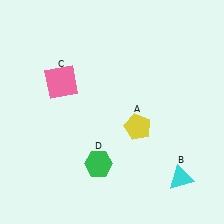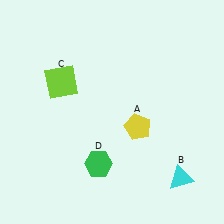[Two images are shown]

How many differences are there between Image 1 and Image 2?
There is 1 difference between the two images.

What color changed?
The square (C) changed from pink in Image 1 to lime in Image 2.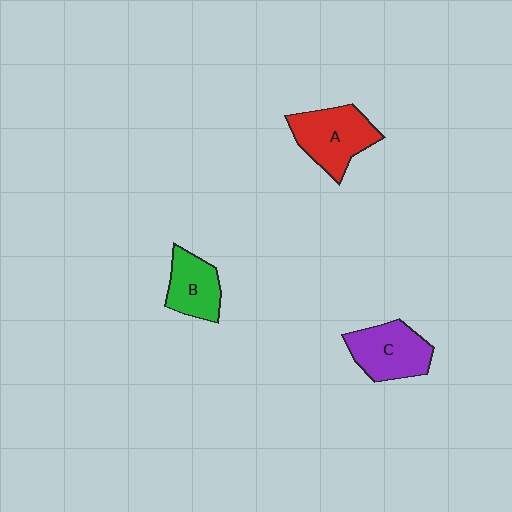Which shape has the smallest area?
Shape B (green).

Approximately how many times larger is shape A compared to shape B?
Approximately 1.4 times.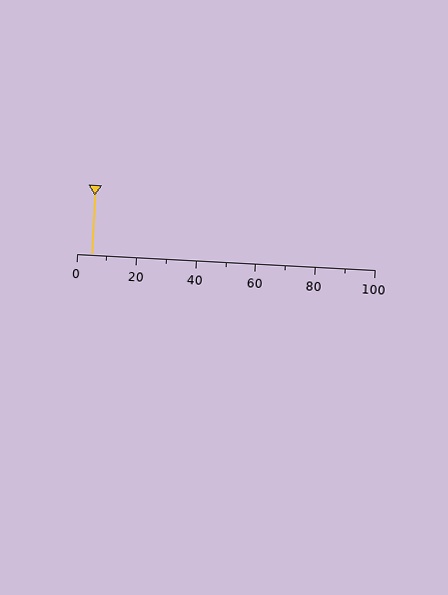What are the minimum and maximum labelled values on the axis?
The axis runs from 0 to 100.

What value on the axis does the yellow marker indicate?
The marker indicates approximately 5.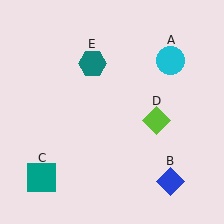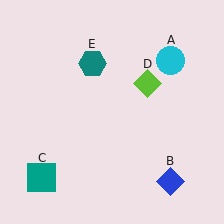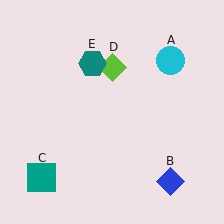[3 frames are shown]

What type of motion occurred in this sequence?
The lime diamond (object D) rotated counterclockwise around the center of the scene.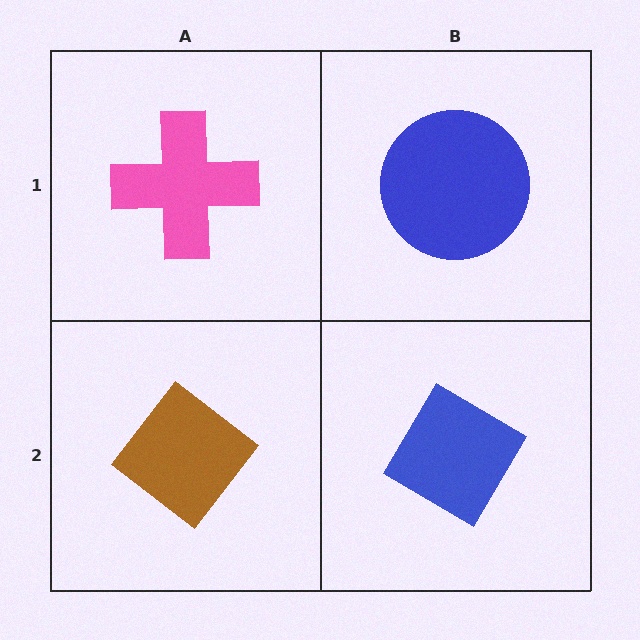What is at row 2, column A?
A brown diamond.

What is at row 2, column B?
A blue diamond.